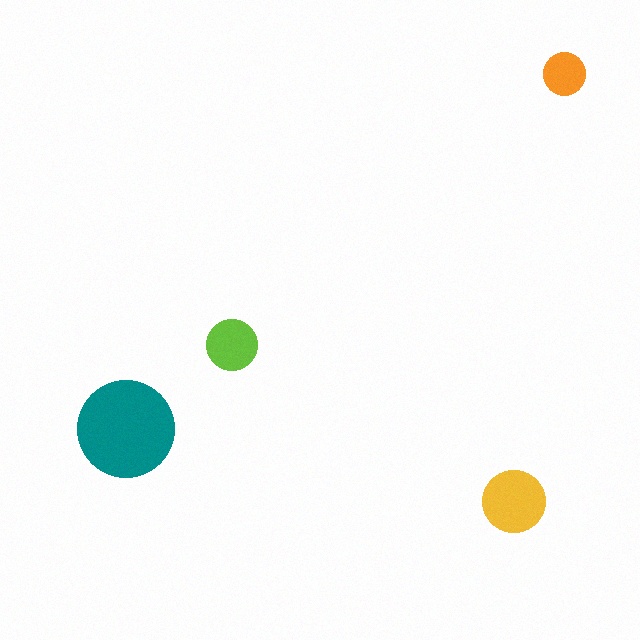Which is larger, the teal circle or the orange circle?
The teal one.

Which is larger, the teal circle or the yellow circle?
The teal one.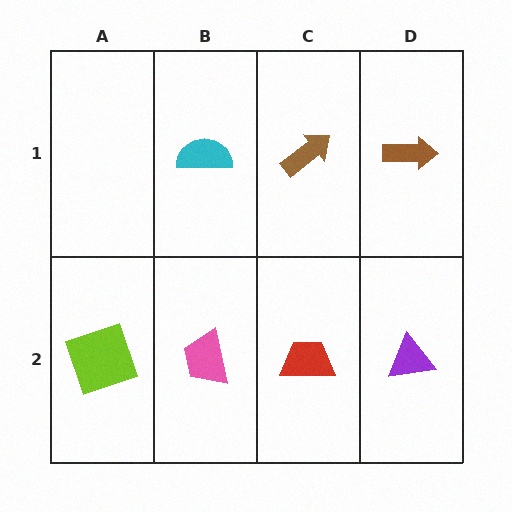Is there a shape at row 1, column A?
No, that cell is empty.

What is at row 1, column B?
A cyan semicircle.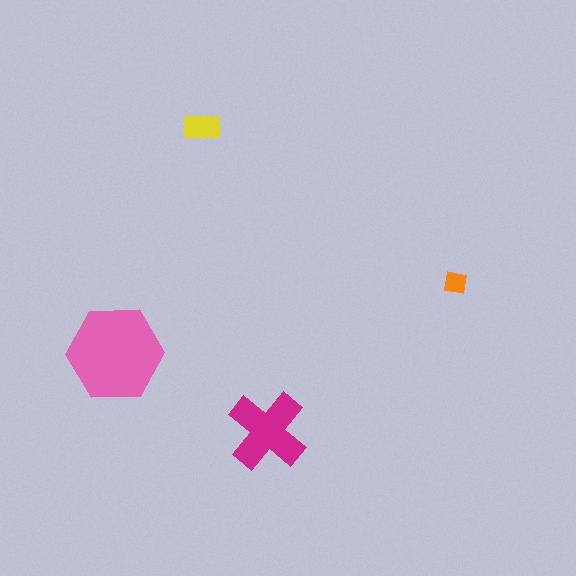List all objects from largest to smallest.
The pink hexagon, the magenta cross, the yellow rectangle, the orange square.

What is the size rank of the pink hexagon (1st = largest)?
1st.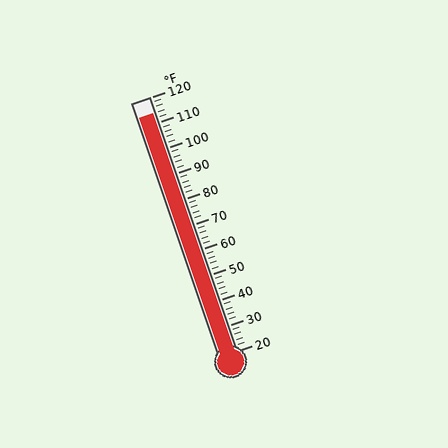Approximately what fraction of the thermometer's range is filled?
The thermometer is filled to approximately 95% of its range.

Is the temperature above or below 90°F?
The temperature is above 90°F.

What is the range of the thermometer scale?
The thermometer scale ranges from 20°F to 120°F.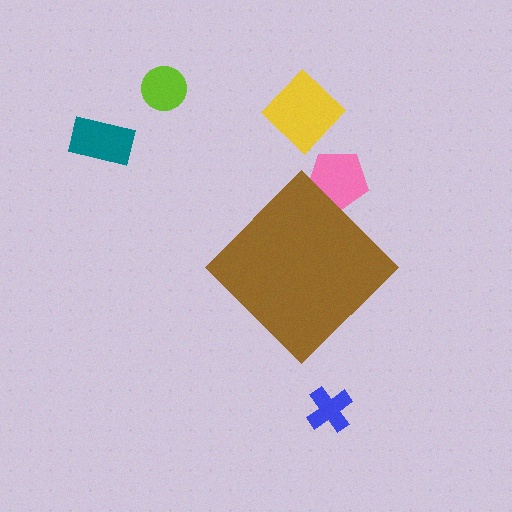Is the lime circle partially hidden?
No, the lime circle is fully visible.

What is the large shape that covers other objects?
A brown diamond.